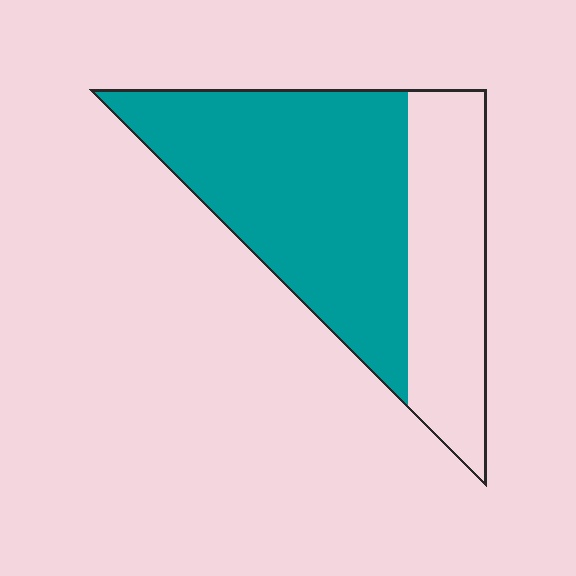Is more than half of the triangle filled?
Yes.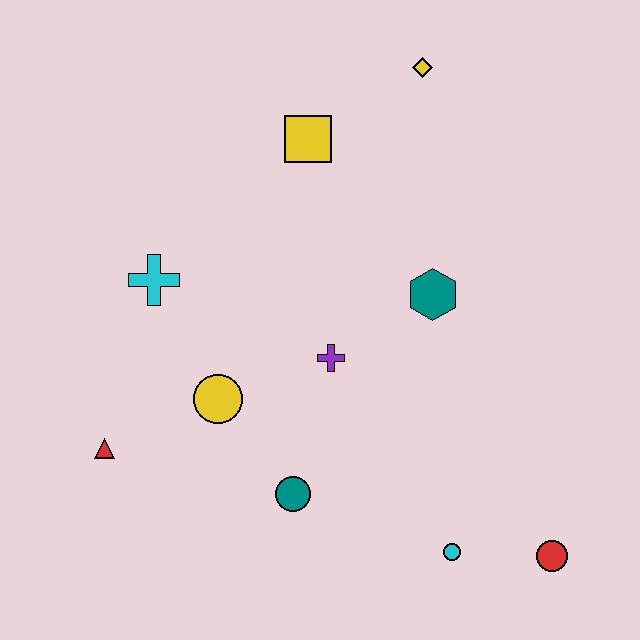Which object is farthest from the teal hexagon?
The red triangle is farthest from the teal hexagon.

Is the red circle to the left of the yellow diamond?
No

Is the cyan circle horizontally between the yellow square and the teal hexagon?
No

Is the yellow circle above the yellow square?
No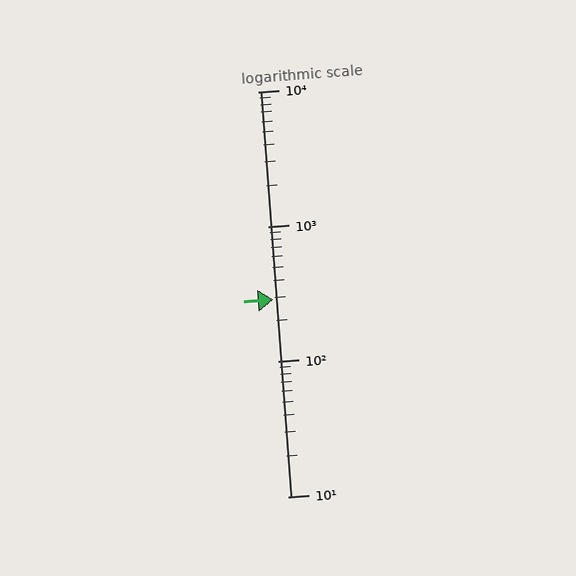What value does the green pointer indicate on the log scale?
The pointer indicates approximately 290.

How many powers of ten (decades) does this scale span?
The scale spans 3 decades, from 10 to 10000.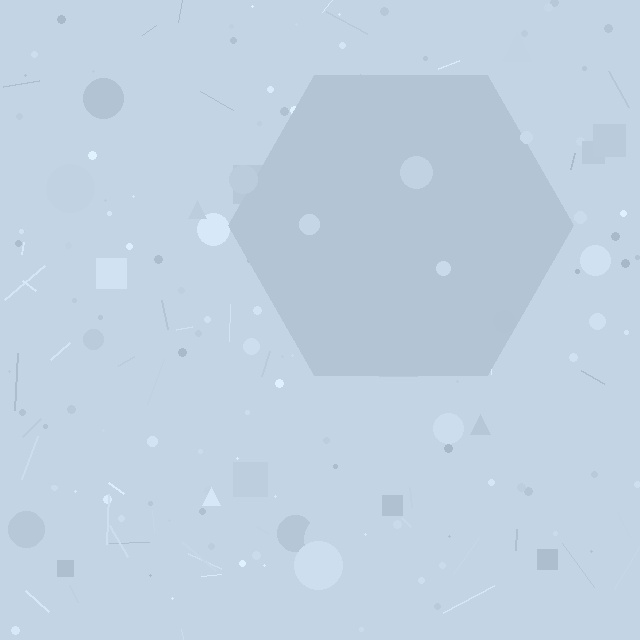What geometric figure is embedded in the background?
A hexagon is embedded in the background.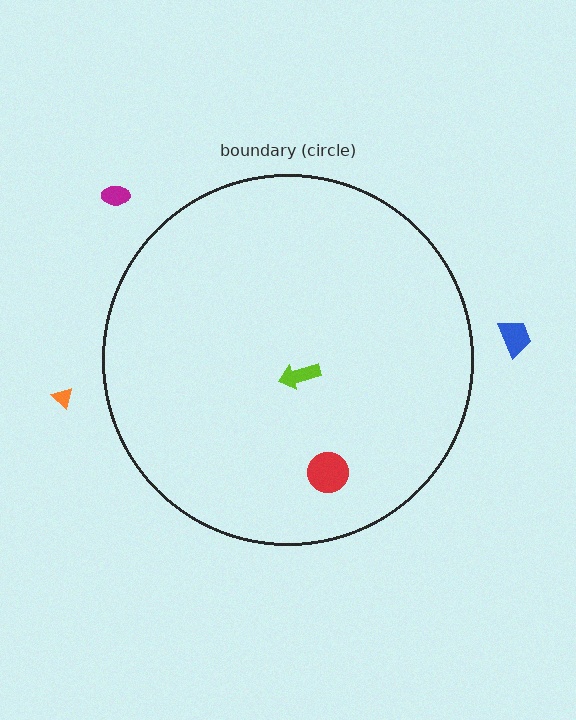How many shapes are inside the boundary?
2 inside, 3 outside.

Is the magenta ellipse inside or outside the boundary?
Outside.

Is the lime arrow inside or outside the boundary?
Inside.